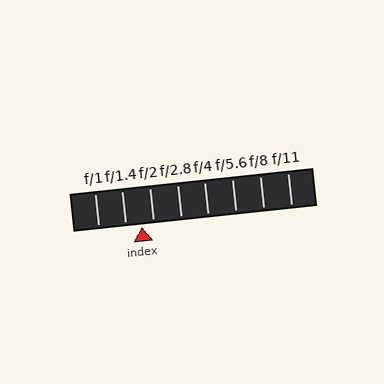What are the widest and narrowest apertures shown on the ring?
The widest aperture shown is f/1 and the narrowest is f/11.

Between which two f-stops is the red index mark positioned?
The index mark is between f/1.4 and f/2.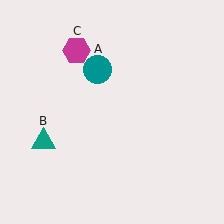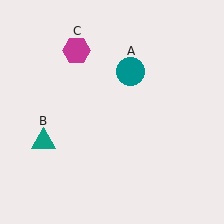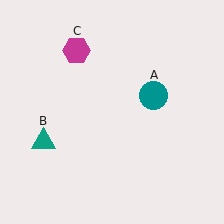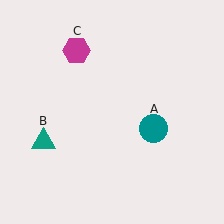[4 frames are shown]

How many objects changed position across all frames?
1 object changed position: teal circle (object A).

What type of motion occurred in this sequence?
The teal circle (object A) rotated clockwise around the center of the scene.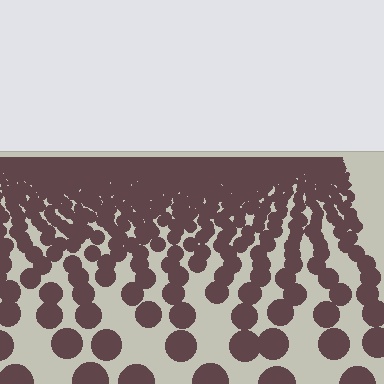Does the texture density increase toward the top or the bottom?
Density increases toward the top.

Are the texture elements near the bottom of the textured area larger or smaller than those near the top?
Larger. Near the bottom, elements are closer to the viewer and appear at a bigger on-screen size.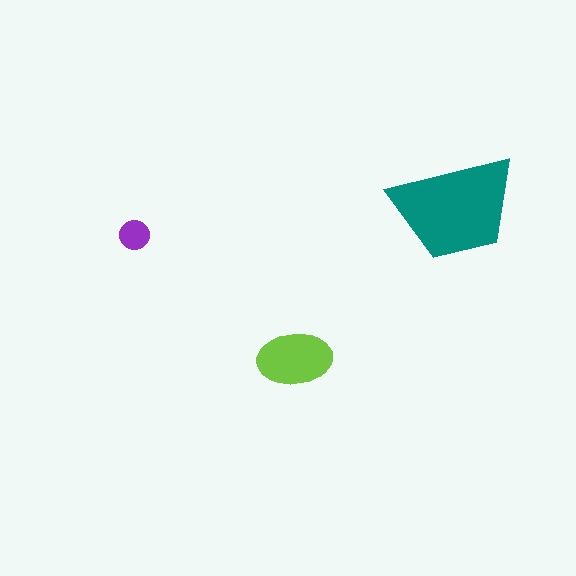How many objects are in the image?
There are 3 objects in the image.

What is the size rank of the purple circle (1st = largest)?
3rd.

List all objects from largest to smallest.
The teal trapezoid, the lime ellipse, the purple circle.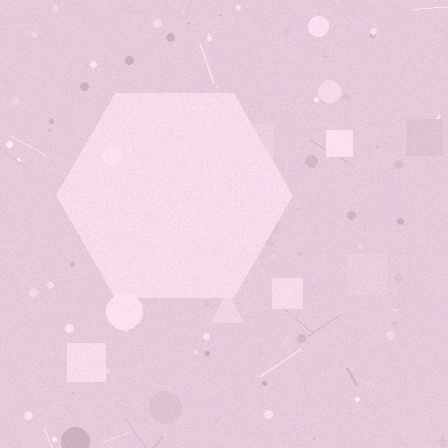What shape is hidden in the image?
A hexagon is hidden in the image.